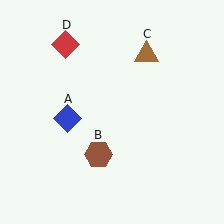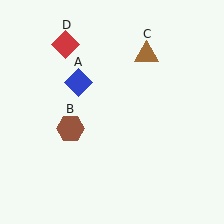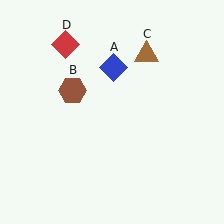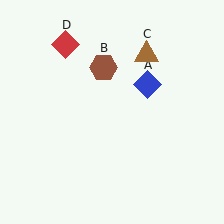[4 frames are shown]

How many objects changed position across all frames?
2 objects changed position: blue diamond (object A), brown hexagon (object B).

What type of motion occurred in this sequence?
The blue diamond (object A), brown hexagon (object B) rotated clockwise around the center of the scene.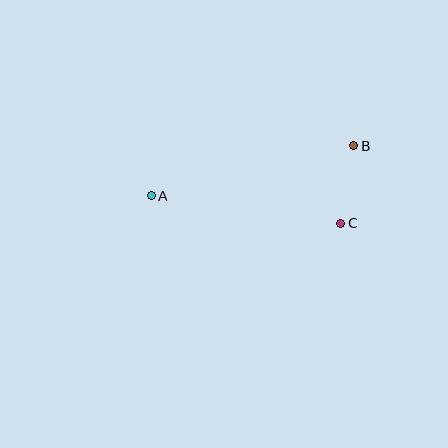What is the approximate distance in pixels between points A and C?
The distance between A and C is approximately 191 pixels.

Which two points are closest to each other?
Points B and C are closest to each other.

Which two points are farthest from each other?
Points A and B are farthest from each other.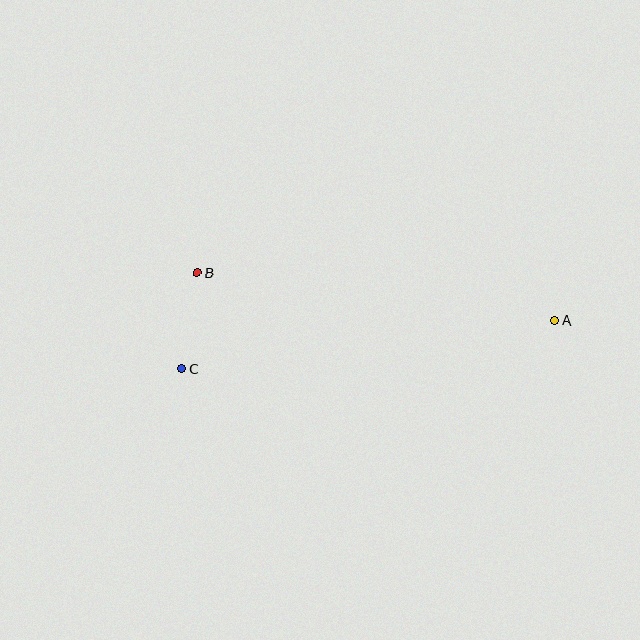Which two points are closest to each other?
Points B and C are closest to each other.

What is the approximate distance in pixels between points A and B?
The distance between A and B is approximately 361 pixels.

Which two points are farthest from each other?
Points A and C are farthest from each other.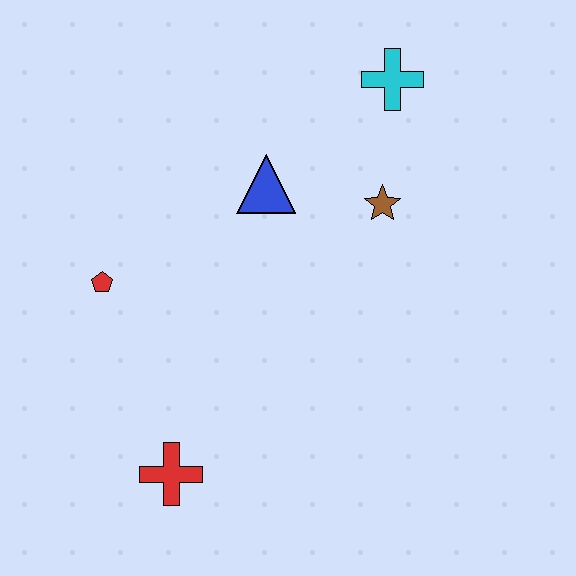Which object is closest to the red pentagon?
The blue triangle is closest to the red pentagon.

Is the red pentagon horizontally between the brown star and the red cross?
No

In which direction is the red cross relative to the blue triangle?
The red cross is below the blue triangle.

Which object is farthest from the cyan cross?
The red cross is farthest from the cyan cross.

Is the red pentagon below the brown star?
Yes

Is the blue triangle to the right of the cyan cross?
No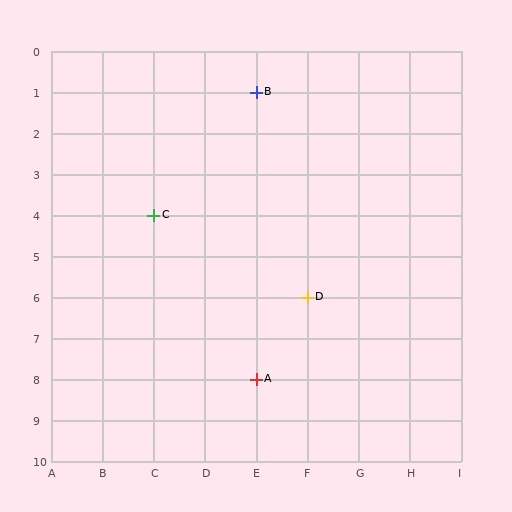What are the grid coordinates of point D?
Point D is at grid coordinates (F, 6).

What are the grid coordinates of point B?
Point B is at grid coordinates (E, 1).